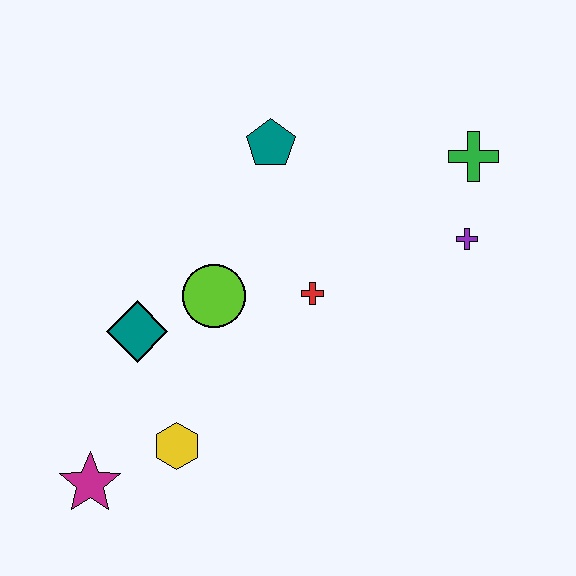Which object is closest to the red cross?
The lime circle is closest to the red cross.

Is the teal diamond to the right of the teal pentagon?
No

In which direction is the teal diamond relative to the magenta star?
The teal diamond is above the magenta star.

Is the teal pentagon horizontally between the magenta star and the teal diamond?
No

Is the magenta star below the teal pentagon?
Yes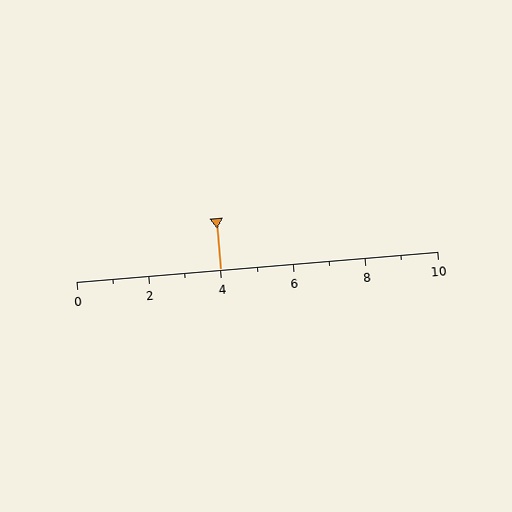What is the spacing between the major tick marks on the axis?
The major ticks are spaced 2 apart.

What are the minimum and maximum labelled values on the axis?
The axis runs from 0 to 10.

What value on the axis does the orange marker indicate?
The marker indicates approximately 4.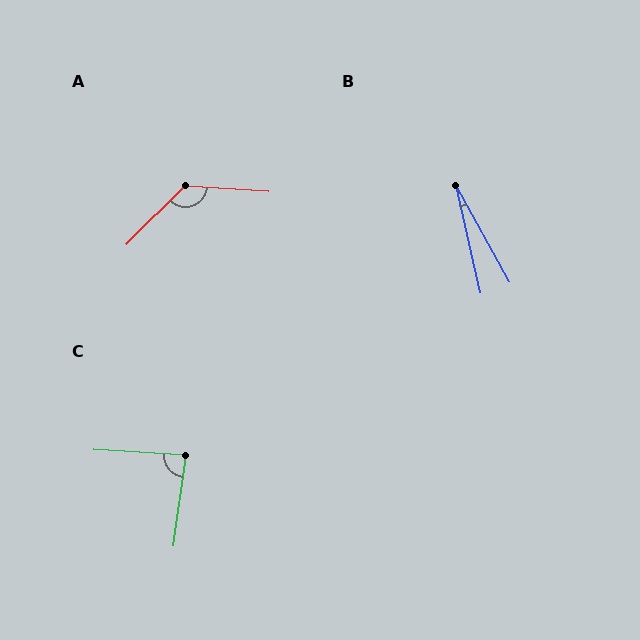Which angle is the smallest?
B, at approximately 16 degrees.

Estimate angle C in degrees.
Approximately 86 degrees.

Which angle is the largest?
A, at approximately 131 degrees.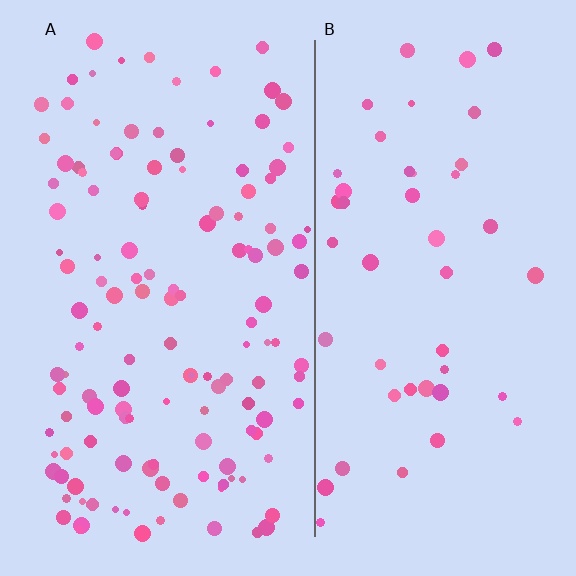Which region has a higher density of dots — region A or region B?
A (the left).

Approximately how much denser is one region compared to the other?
Approximately 2.8× — region A over region B.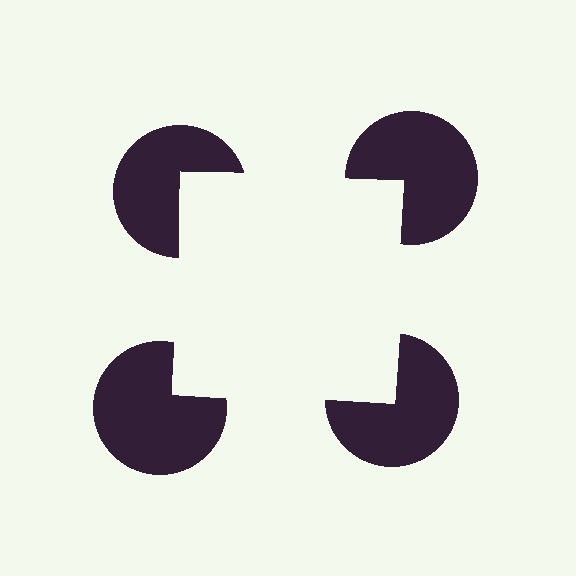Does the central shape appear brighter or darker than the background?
It typically appears slightly brighter than the background, even though no actual brightness change is drawn.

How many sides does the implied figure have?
4 sides.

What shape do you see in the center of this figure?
An illusory square — its edges are inferred from the aligned wedge cuts in the pac-man discs, not physically drawn.